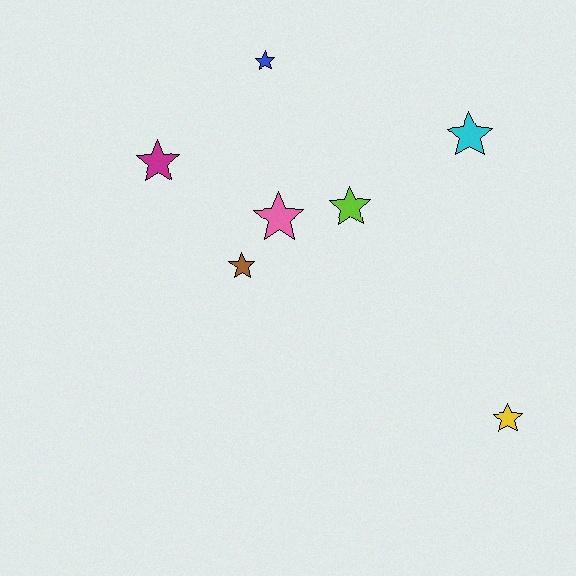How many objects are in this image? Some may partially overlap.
There are 7 objects.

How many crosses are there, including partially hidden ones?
There are no crosses.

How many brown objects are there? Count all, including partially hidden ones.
There is 1 brown object.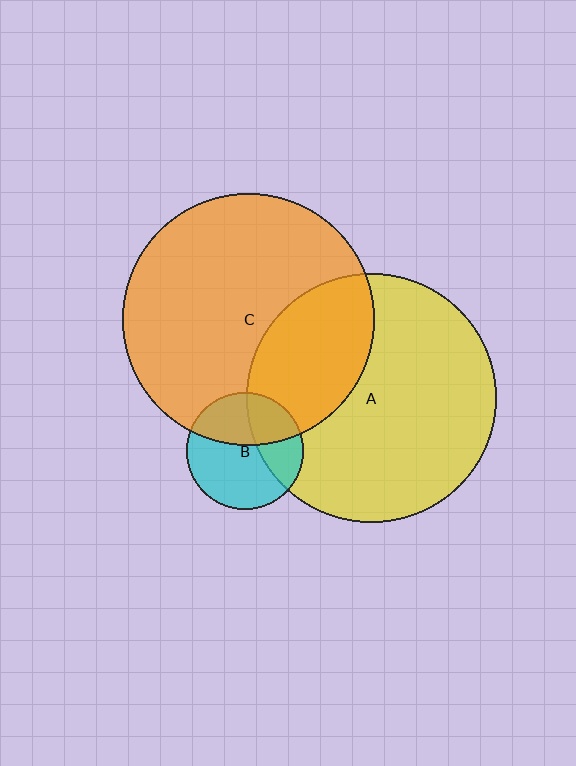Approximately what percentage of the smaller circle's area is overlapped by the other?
Approximately 30%.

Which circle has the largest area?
Circle C (orange).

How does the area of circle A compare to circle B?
Approximately 4.6 times.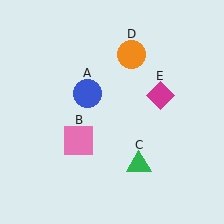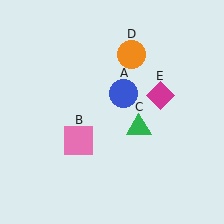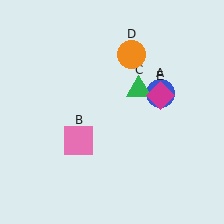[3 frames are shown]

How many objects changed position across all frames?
2 objects changed position: blue circle (object A), green triangle (object C).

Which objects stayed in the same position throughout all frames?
Pink square (object B) and orange circle (object D) and magenta diamond (object E) remained stationary.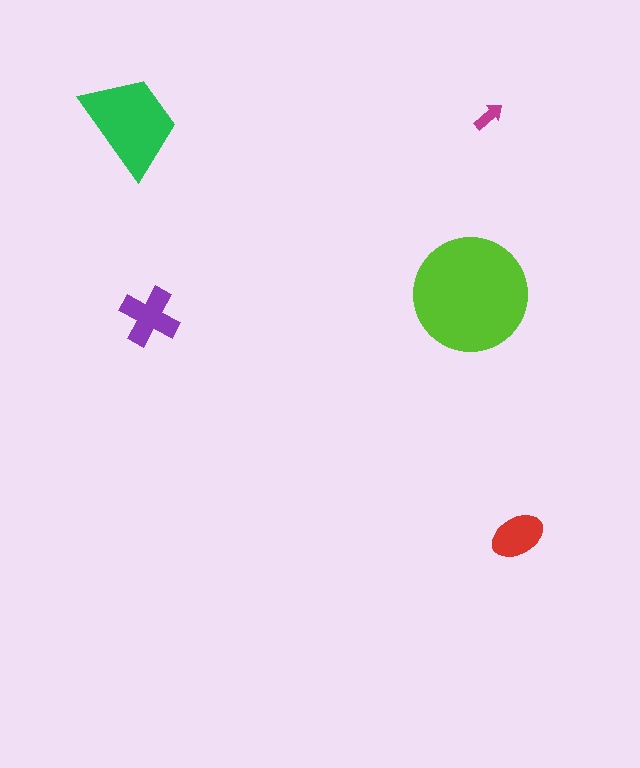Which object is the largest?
The lime circle.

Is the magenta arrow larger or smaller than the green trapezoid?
Smaller.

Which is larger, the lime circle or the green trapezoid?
The lime circle.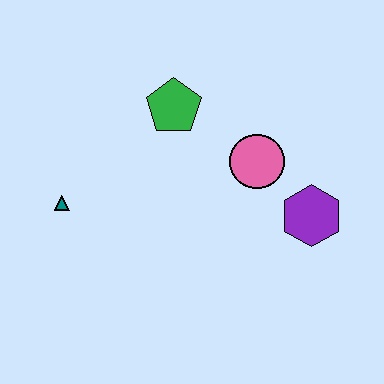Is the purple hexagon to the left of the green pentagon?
No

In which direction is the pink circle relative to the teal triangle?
The pink circle is to the right of the teal triangle.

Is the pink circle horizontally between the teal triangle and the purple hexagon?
Yes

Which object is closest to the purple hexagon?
The pink circle is closest to the purple hexagon.